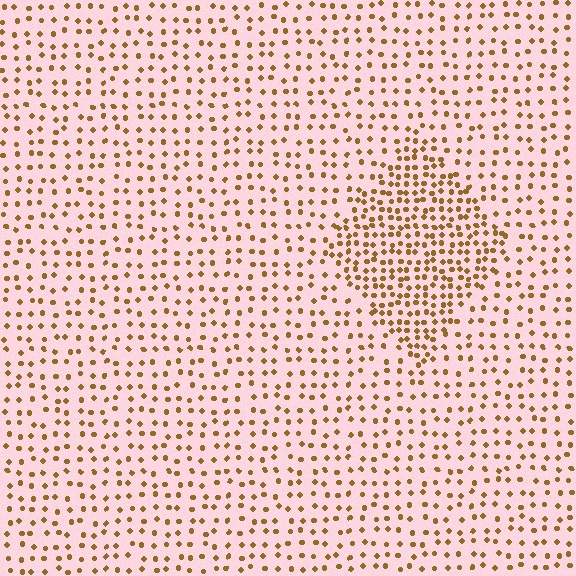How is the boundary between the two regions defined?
The boundary is defined by a change in element density (approximately 2.0x ratio). All elements are the same color, size, and shape.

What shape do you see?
I see a diamond.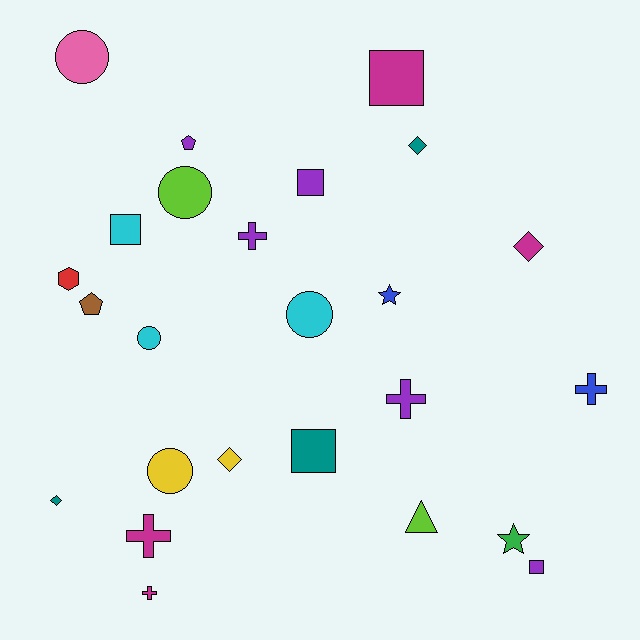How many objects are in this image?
There are 25 objects.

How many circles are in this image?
There are 5 circles.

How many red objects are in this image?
There is 1 red object.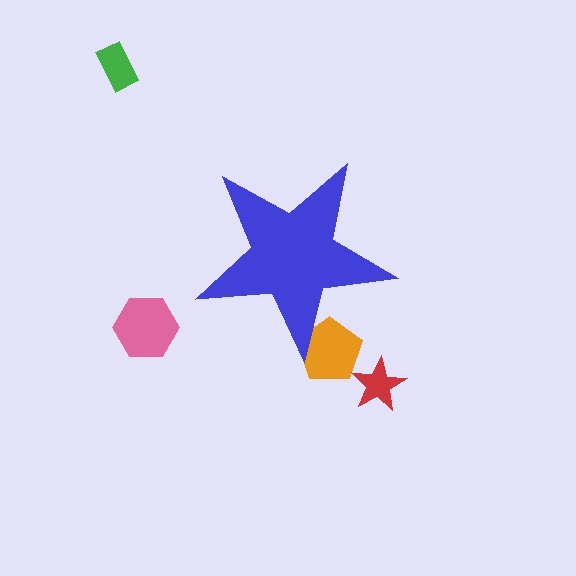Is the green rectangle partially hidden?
No, the green rectangle is fully visible.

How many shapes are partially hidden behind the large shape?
1 shape is partially hidden.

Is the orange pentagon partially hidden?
Yes, the orange pentagon is partially hidden behind the blue star.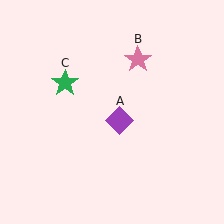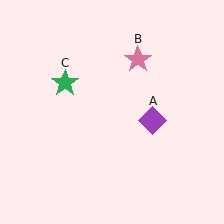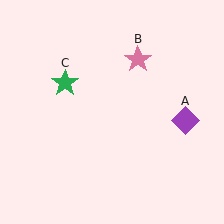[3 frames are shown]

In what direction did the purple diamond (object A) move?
The purple diamond (object A) moved right.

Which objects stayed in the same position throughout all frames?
Pink star (object B) and green star (object C) remained stationary.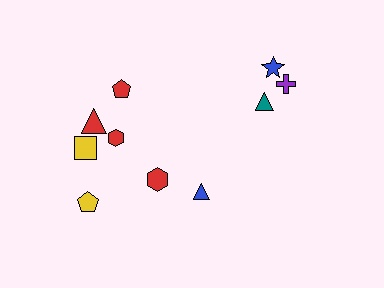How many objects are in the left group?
There are 6 objects.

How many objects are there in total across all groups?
There are 10 objects.